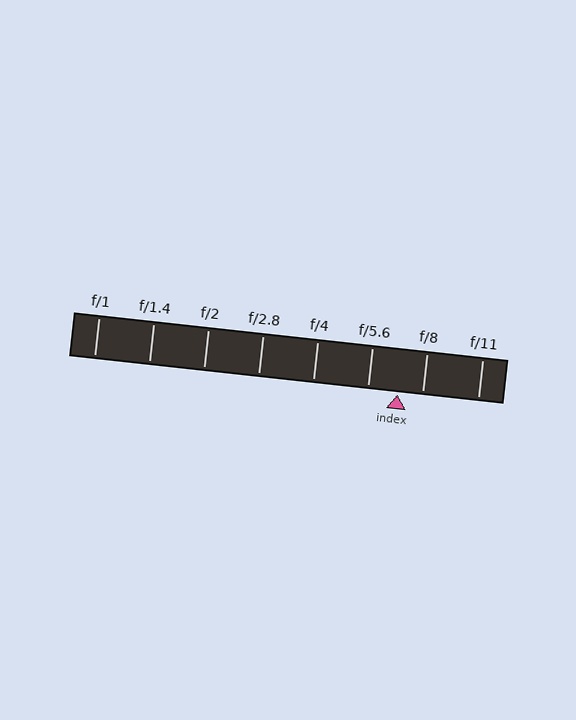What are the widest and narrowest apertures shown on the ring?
The widest aperture shown is f/1 and the narrowest is f/11.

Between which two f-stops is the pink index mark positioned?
The index mark is between f/5.6 and f/8.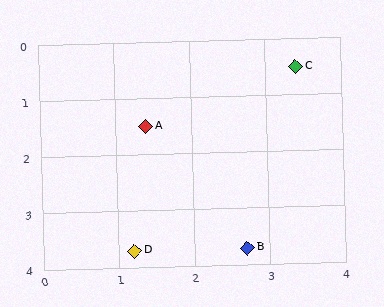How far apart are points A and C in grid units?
Points A and C are about 2.2 grid units apart.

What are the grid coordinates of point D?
Point D is at approximately (1.2, 3.7).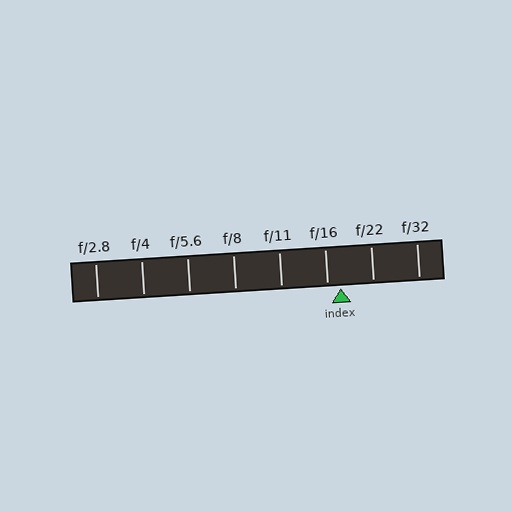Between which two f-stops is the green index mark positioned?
The index mark is between f/16 and f/22.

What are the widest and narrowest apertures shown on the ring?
The widest aperture shown is f/2.8 and the narrowest is f/32.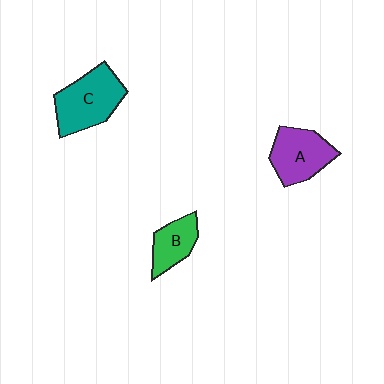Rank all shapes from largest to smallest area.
From largest to smallest: C (teal), A (purple), B (green).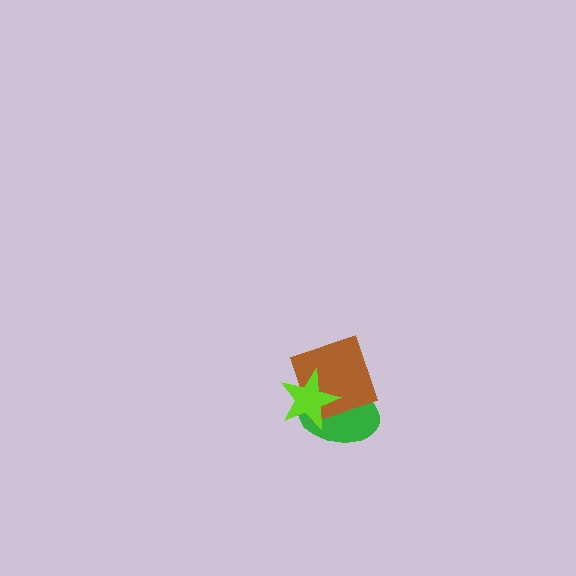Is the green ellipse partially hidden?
Yes, it is partially covered by another shape.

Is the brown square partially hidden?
Yes, it is partially covered by another shape.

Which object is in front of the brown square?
The lime star is in front of the brown square.